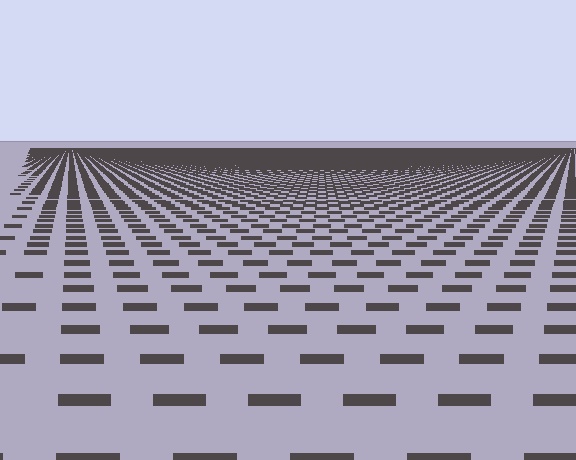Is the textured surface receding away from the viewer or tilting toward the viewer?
The surface is receding away from the viewer. Texture elements get smaller and denser toward the top.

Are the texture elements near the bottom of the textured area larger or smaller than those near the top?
Larger. Near the bottom, elements are closer to the viewer and appear at a bigger on-screen size.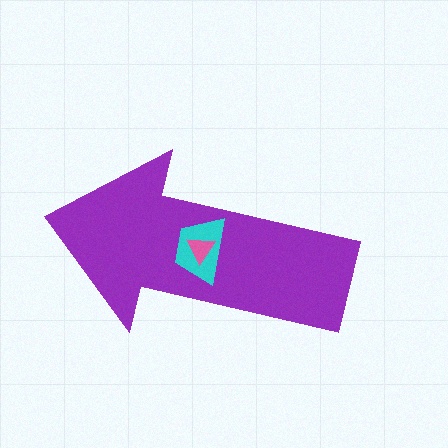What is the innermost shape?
The pink triangle.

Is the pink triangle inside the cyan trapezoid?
Yes.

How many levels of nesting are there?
3.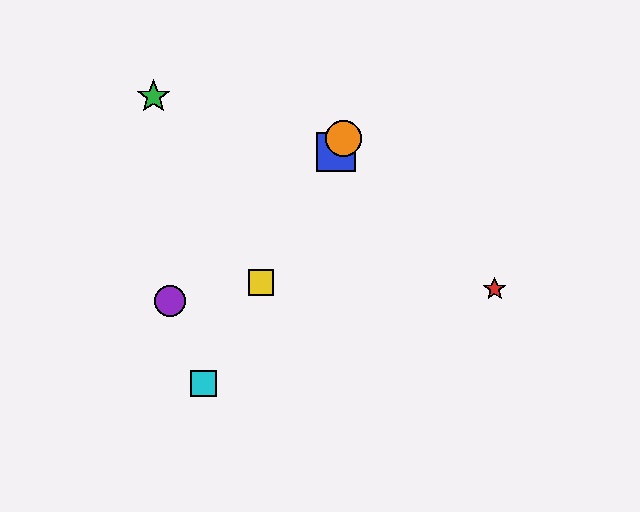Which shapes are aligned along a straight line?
The blue square, the yellow square, the orange circle, the cyan square are aligned along a straight line.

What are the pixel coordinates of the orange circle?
The orange circle is at (344, 138).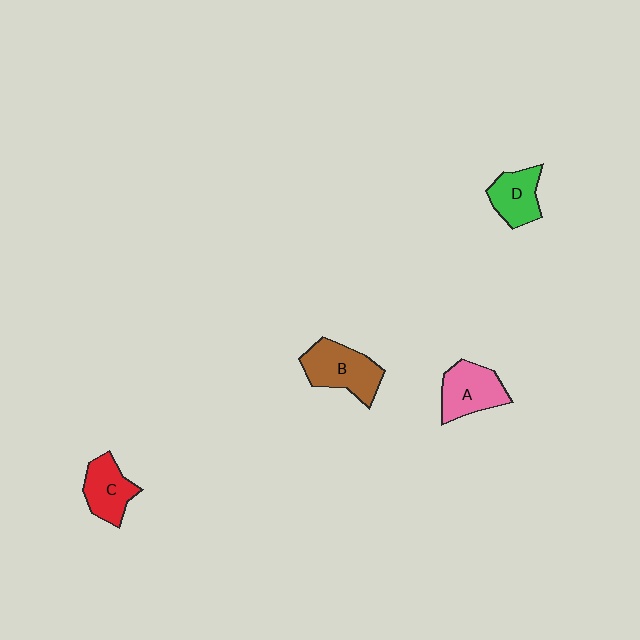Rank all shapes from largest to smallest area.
From largest to smallest: B (brown), A (pink), C (red), D (green).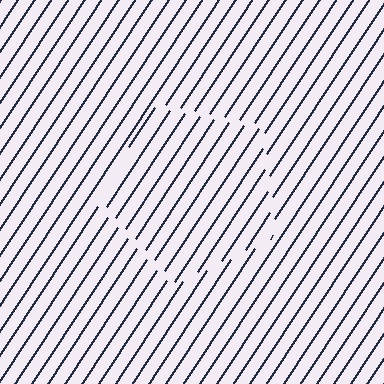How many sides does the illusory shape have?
5 sides — the line-ends trace a pentagon.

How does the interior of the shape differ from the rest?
The interior of the shape contains the same grating, shifted by half a period — the contour is defined by the phase discontinuity where line-ends from the inner and outer gratings abut.